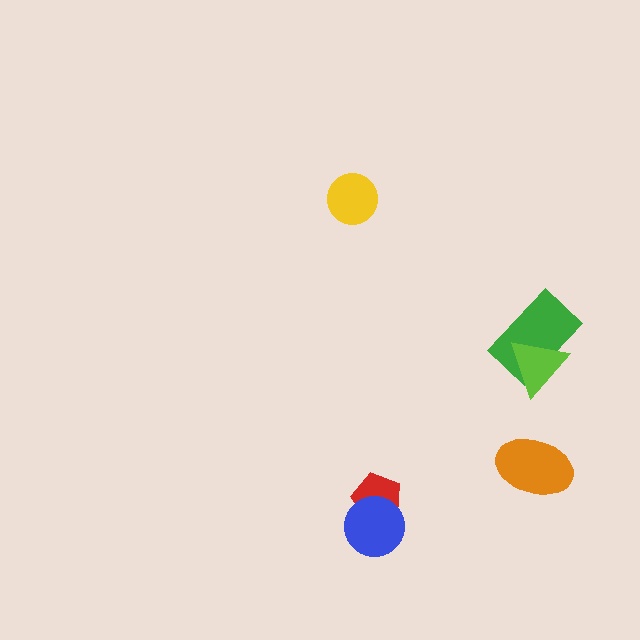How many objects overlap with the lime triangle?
1 object overlaps with the lime triangle.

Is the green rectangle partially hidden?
Yes, it is partially covered by another shape.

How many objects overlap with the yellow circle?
0 objects overlap with the yellow circle.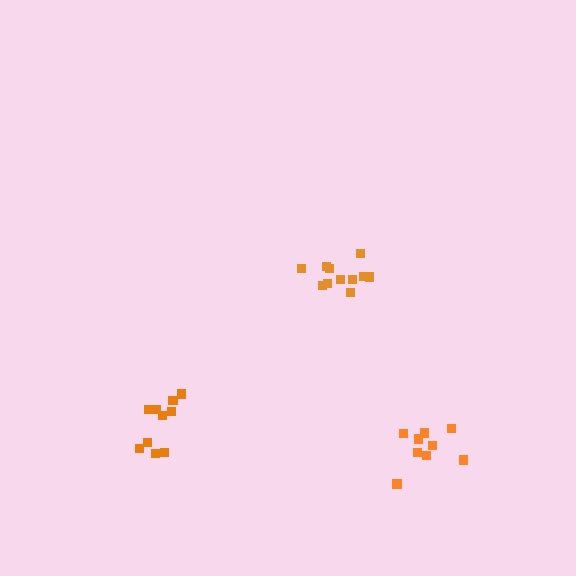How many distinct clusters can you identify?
There are 3 distinct clusters.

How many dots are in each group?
Group 1: 9 dots, Group 2: 11 dots, Group 3: 10 dots (30 total).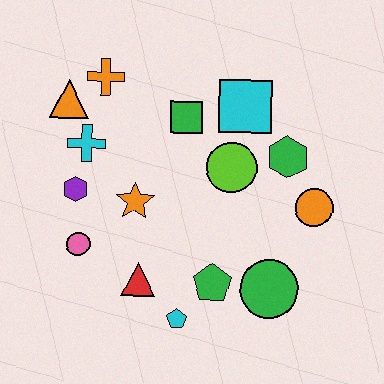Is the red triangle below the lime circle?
Yes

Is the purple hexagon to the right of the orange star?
No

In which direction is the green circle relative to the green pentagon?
The green circle is to the right of the green pentagon.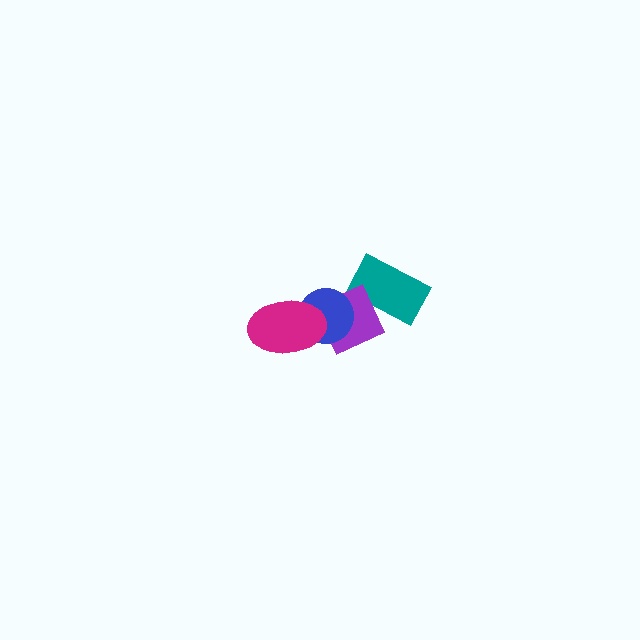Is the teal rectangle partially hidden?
Yes, it is partially covered by another shape.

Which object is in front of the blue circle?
The magenta ellipse is in front of the blue circle.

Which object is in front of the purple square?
The blue circle is in front of the purple square.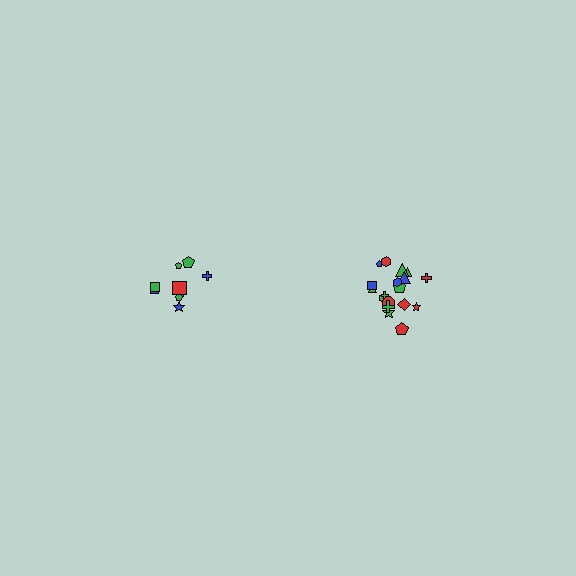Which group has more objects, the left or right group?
The right group.